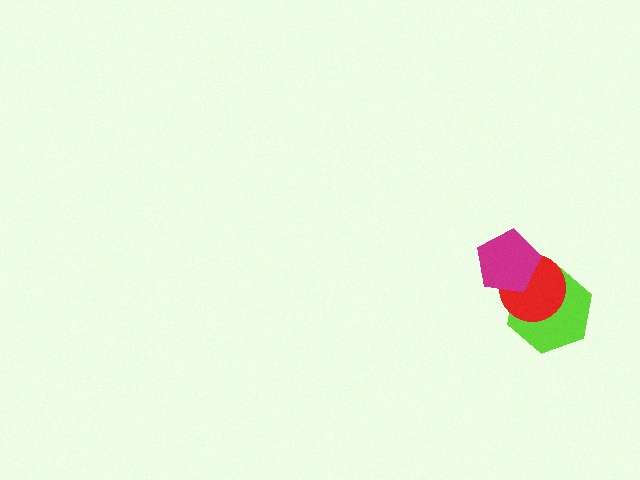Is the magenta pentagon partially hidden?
No, no other shape covers it.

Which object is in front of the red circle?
The magenta pentagon is in front of the red circle.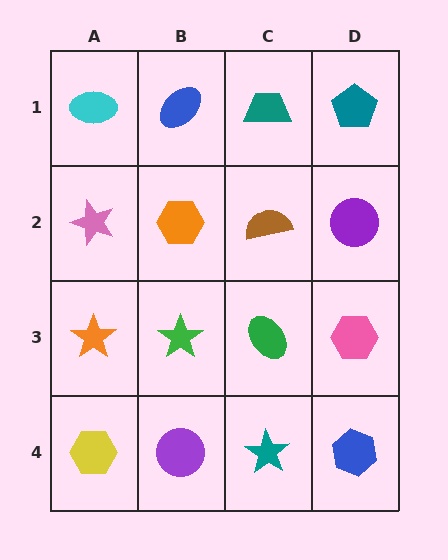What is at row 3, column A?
An orange star.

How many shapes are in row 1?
4 shapes.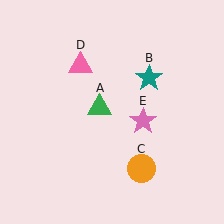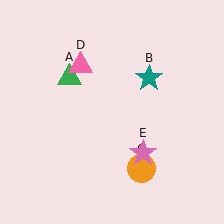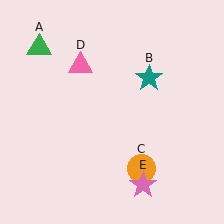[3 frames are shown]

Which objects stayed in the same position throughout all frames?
Teal star (object B) and orange circle (object C) and pink triangle (object D) remained stationary.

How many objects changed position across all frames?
2 objects changed position: green triangle (object A), pink star (object E).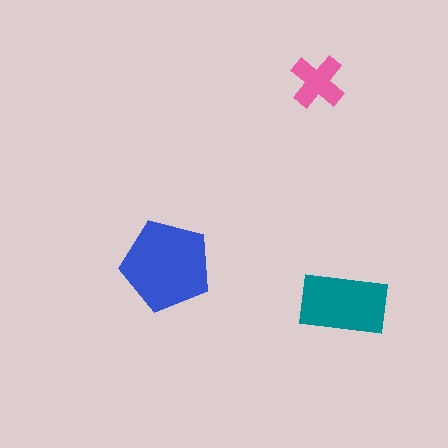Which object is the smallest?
The pink cross.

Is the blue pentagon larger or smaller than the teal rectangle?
Larger.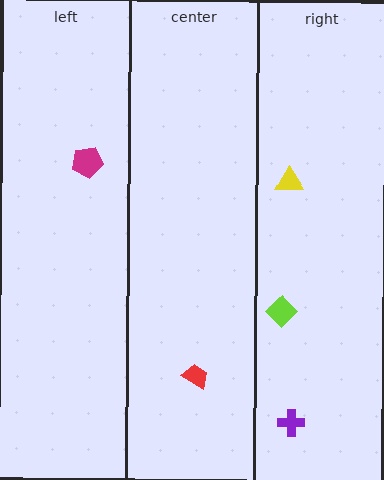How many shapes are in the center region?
1.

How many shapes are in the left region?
1.